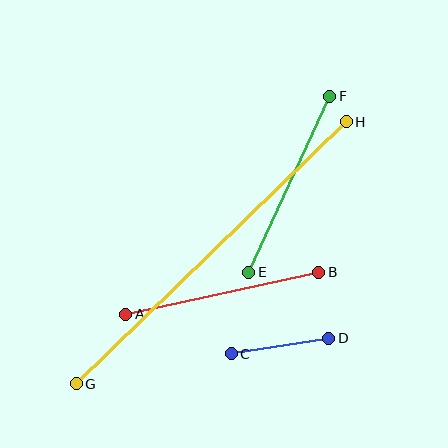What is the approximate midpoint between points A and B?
The midpoint is at approximately (222, 293) pixels.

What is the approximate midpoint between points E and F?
The midpoint is at approximately (289, 184) pixels.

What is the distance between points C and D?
The distance is approximately 99 pixels.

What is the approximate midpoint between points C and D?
The midpoint is at approximately (280, 346) pixels.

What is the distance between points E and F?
The distance is approximately 193 pixels.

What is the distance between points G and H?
The distance is approximately 376 pixels.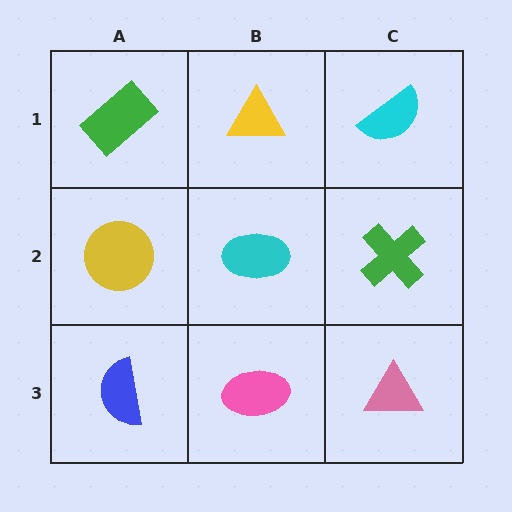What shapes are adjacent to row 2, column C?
A cyan semicircle (row 1, column C), a pink triangle (row 3, column C), a cyan ellipse (row 2, column B).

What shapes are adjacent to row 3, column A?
A yellow circle (row 2, column A), a pink ellipse (row 3, column B).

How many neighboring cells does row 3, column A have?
2.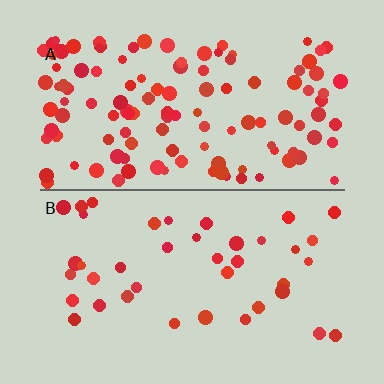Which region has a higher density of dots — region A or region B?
A (the top).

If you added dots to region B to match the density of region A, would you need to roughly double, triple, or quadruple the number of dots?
Approximately triple.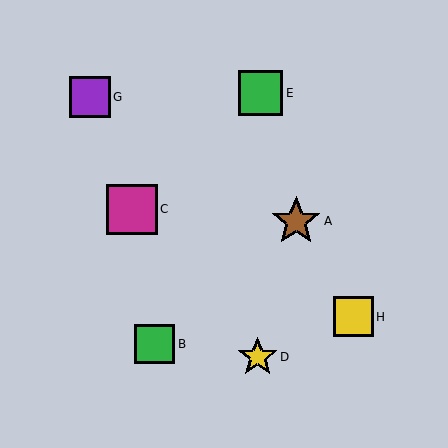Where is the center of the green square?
The center of the green square is at (155, 344).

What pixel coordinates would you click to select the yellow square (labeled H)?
Click at (353, 317) to select the yellow square H.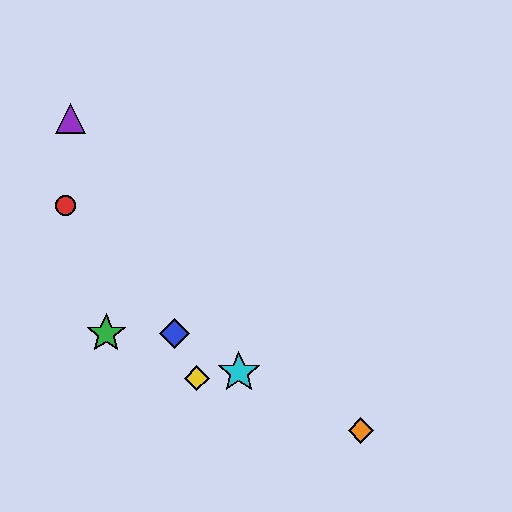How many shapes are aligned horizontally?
2 shapes (the blue diamond, the green star) are aligned horizontally.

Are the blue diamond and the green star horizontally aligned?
Yes, both are at y≈333.